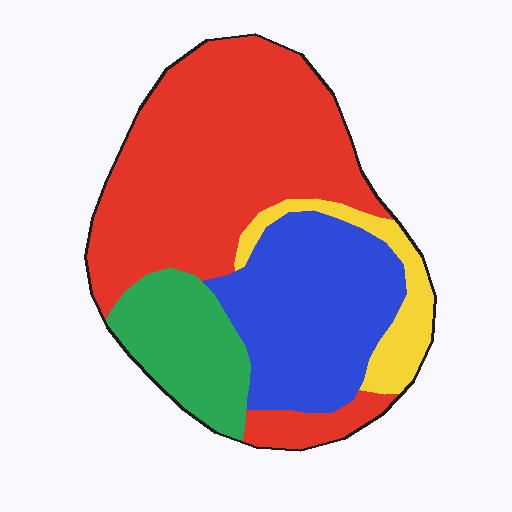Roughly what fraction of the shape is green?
Green takes up less than a quarter of the shape.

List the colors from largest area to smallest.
From largest to smallest: red, blue, green, yellow.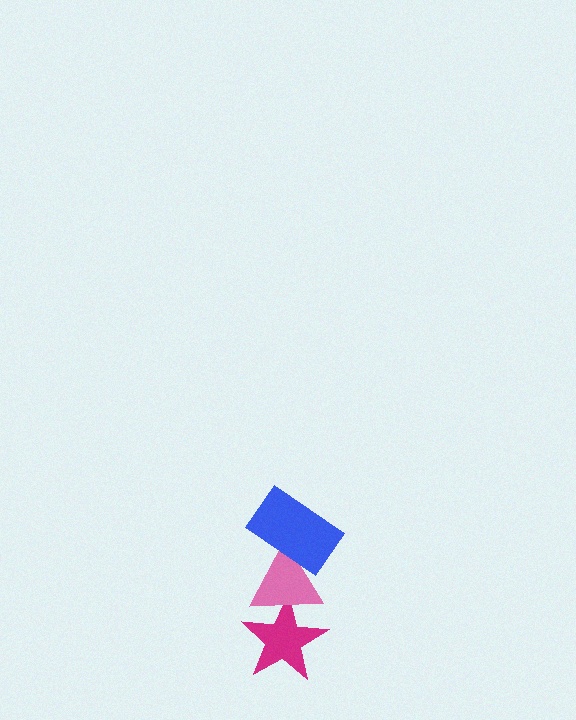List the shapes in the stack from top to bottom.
From top to bottom: the blue rectangle, the pink triangle, the magenta star.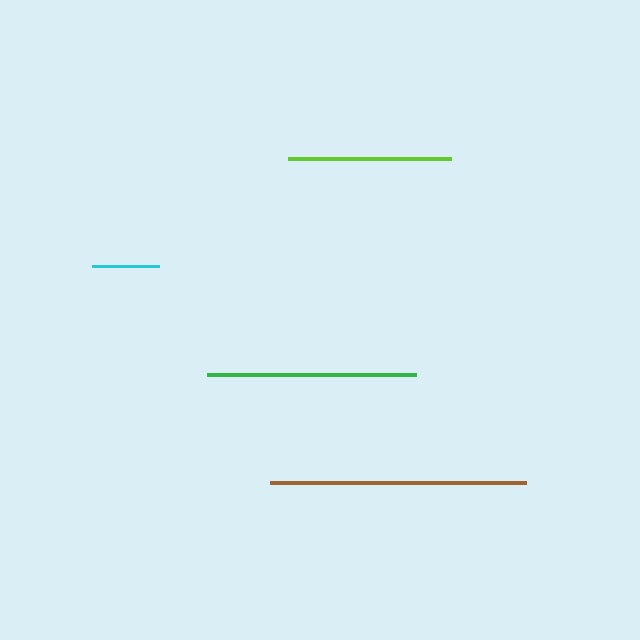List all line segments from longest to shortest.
From longest to shortest: brown, green, lime, cyan.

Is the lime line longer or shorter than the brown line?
The brown line is longer than the lime line.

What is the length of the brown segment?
The brown segment is approximately 256 pixels long.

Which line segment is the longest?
The brown line is the longest at approximately 256 pixels.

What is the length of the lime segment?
The lime segment is approximately 163 pixels long.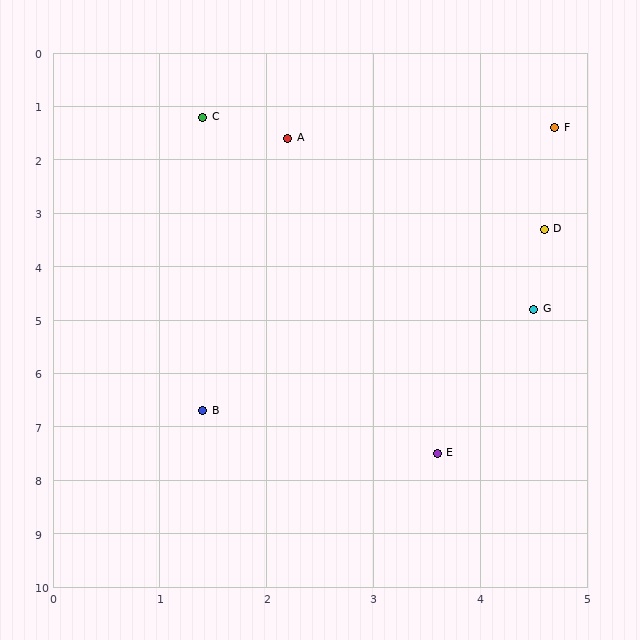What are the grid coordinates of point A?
Point A is at approximately (2.2, 1.6).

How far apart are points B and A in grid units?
Points B and A are about 5.2 grid units apart.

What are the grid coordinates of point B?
Point B is at approximately (1.4, 6.7).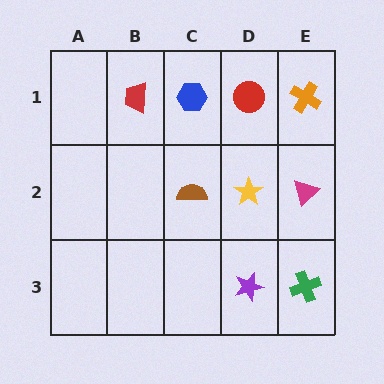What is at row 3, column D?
A purple star.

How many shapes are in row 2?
3 shapes.